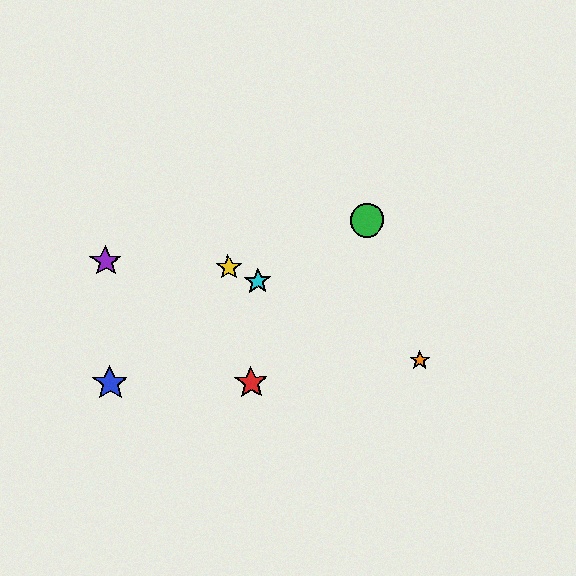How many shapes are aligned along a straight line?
3 shapes (the yellow star, the orange star, the cyan star) are aligned along a straight line.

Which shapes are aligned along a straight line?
The yellow star, the orange star, the cyan star are aligned along a straight line.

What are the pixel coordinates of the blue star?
The blue star is at (110, 383).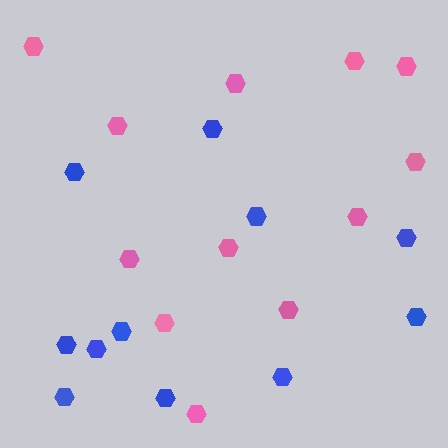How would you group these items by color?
There are 2 groups: one group of pink hexagons (12) and one group of blue hexagons (11).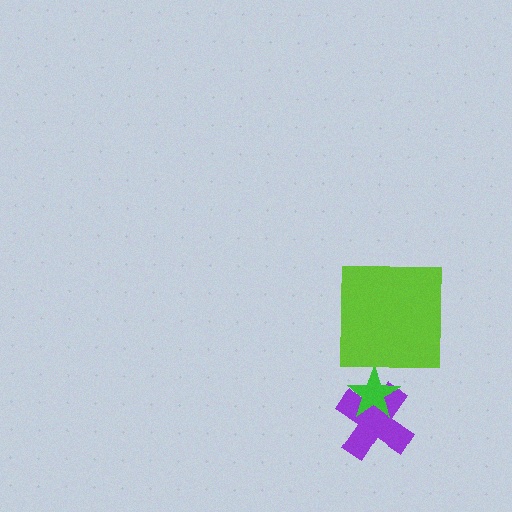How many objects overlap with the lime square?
0 objects overlap with the lime square.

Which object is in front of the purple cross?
The green star is in front of the purple cross.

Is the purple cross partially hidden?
Yes, it is partially covered by another shape.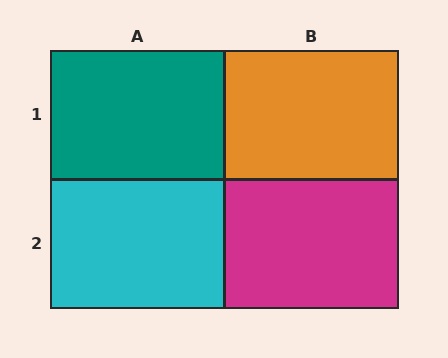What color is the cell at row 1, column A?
Teal.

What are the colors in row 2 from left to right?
Cyan, magenta.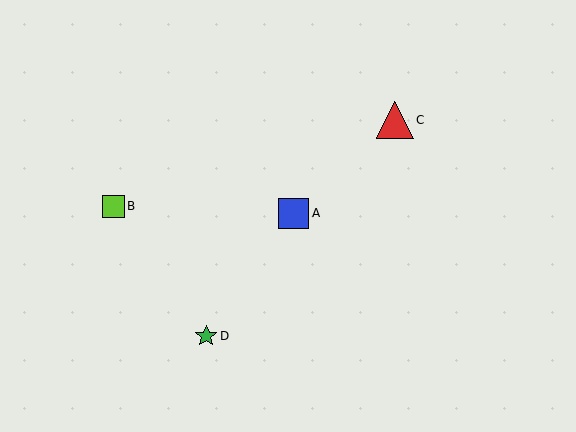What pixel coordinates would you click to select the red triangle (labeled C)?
Click at (395, 120) to select the red triangle C.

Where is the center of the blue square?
The center of the blue square is at (294, 213).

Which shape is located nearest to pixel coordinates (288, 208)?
The blue square (labeled A) at (294, 213) is nearest to that location.